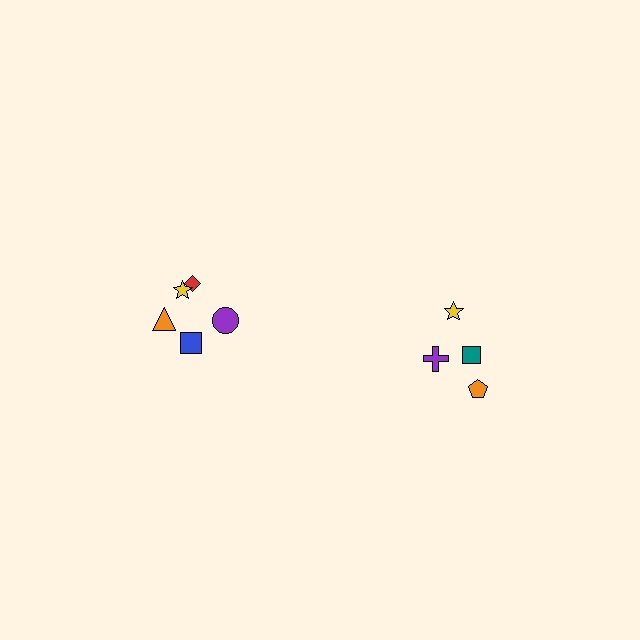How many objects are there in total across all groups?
There are 10 objects.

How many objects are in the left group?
There are 6 objects.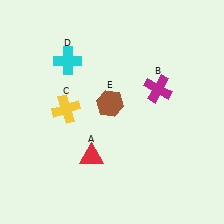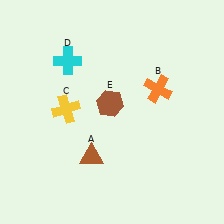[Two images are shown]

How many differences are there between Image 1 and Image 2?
There are 2 differences between the two images.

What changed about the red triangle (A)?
In Image 1, A is red. In Image 2, it changed to brown.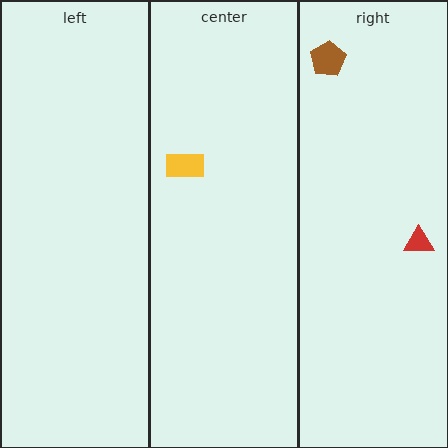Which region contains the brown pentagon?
The right region.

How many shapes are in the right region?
2.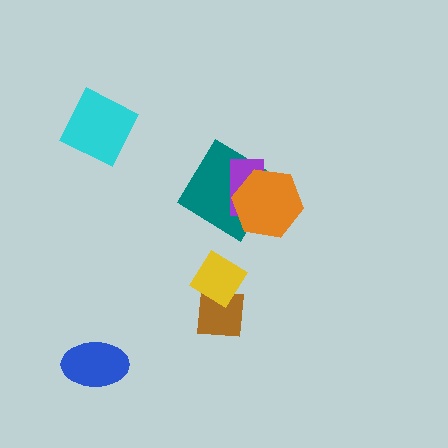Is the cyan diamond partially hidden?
No, no other shape covers it.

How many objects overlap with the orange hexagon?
2 objects overlap with the orange hexagon.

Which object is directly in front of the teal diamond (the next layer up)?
The purple rectangle is directly in front of the teal diamond.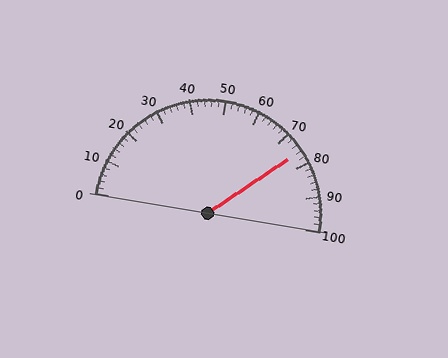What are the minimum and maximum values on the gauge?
The gauge ranges from 0 to 100.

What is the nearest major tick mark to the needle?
The nearest major tick mark is 80.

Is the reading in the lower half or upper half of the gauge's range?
The reading is in the upper half of the range (0 to 100).